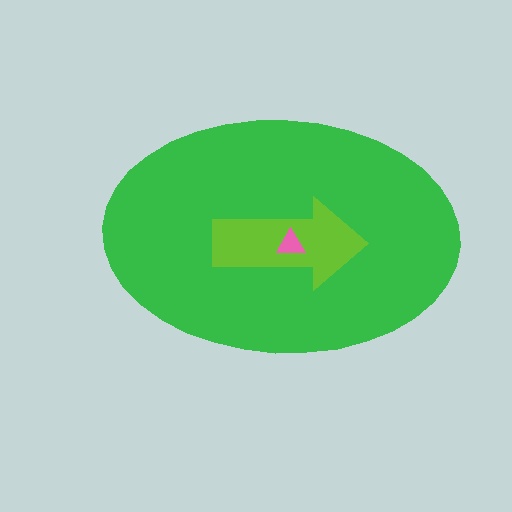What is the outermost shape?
The green ellipse.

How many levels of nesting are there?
3.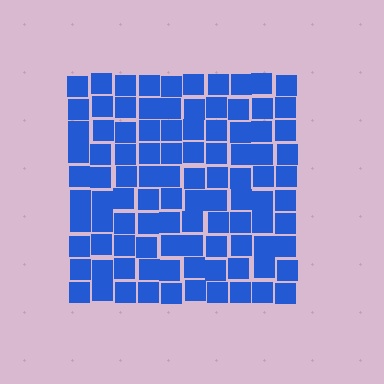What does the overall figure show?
The overall figure shows a square.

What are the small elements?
The small elements are squares.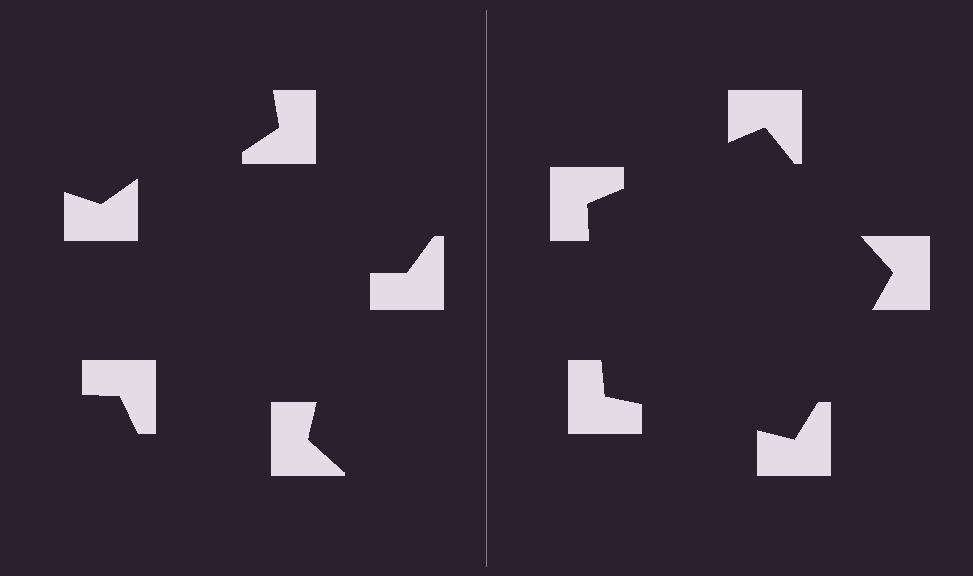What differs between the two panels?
The notched squares are positioned identically on both sides; only the wedge orientations differ. On the right they align to a pentagon; on the left they are misaligned.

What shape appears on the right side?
An illusory pentagon.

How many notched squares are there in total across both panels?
10 — 5 on each side.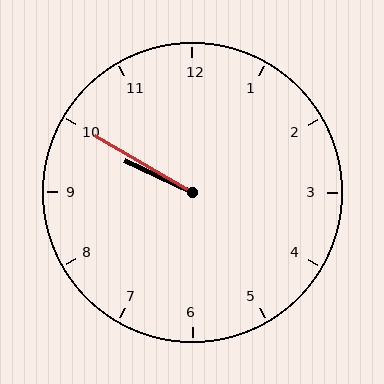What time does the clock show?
9:50.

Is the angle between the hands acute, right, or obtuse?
It is acute.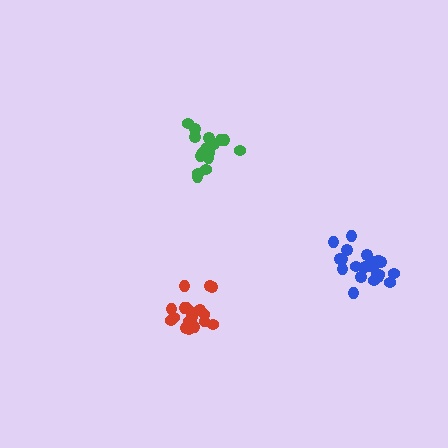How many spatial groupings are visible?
There are 3 spatial groupings.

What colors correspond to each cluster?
The clusters are colored: blue, red, green.